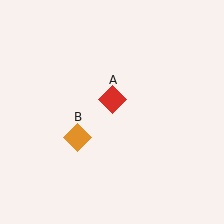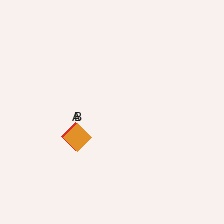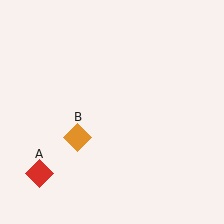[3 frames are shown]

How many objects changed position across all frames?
1 object changed position: red diamond (object A).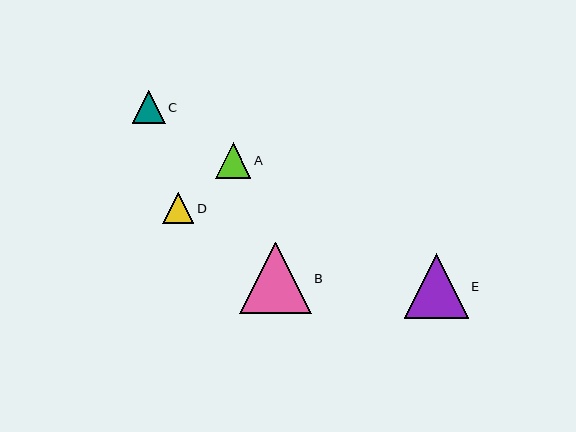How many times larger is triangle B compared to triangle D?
Triangle B is approximately 2.3 times the size of triangle D.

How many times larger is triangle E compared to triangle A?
Triangle E is approximately 1.8 times the size of triangle A.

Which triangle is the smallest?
Triangle D is the smallest with a size of approximately 31 pixels.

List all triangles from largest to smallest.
From largest to smallest: B, E, A, C, D.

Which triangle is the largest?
Triangle B is the largest with a size of approximately 71 pixels.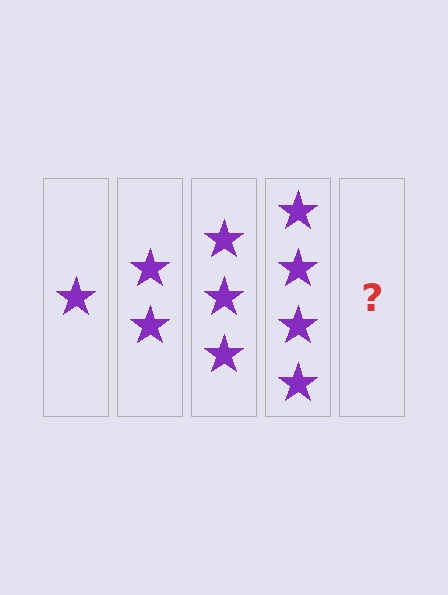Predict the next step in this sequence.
The next step is 5 stars.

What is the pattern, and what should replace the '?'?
The pattern is that each step adds one more star. The '?' should be 5 stars.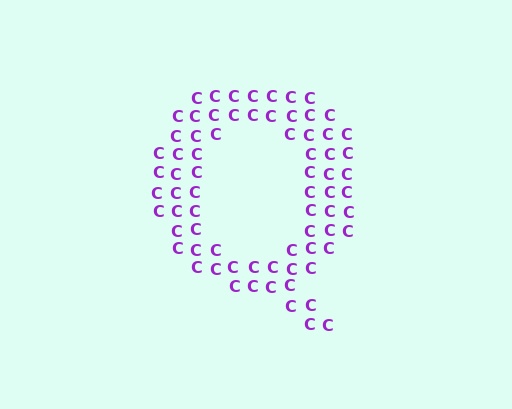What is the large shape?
The large shape is the letter Q.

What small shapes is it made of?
It is made of small letter C's.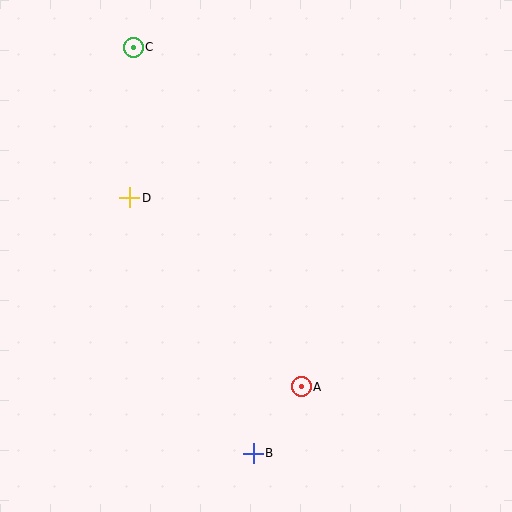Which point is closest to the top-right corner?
Point C is closest to the top-right corner.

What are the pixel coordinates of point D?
Point D is at (129, 198).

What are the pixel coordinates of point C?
Point C is at (133, 47).